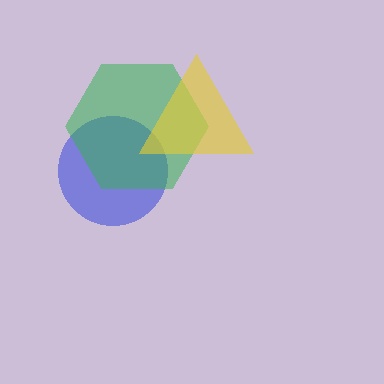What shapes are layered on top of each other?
The layered shapes are: a blue circle, a green hexagon, a yellow triangle.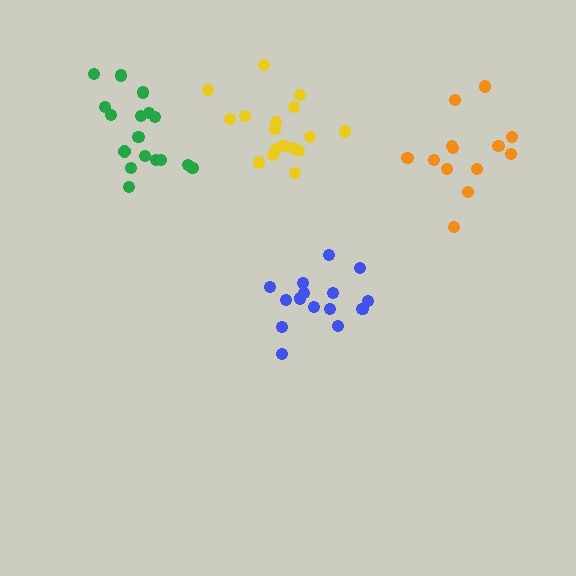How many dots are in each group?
Group 1: 17 dots, Group 2: 17 dots, Group 3: 15 dots, Group 4: 13 dots (62 total).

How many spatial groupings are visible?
There are 4 spatial groupings.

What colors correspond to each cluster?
The clusters are colored: green, yellow, blue, orange.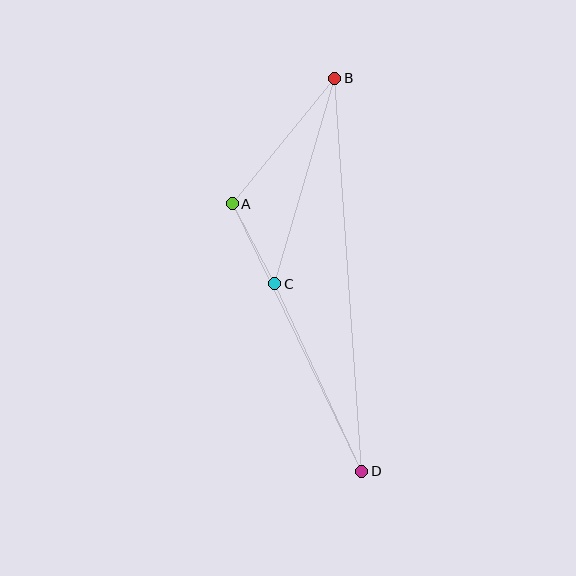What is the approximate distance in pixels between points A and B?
The distance between A and B is approximately 162 pixels.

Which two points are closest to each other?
Points A and C are closest to each other.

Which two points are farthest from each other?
Points B and D are farthest from each other.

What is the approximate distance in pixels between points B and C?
The distance between B and C is approximately 214 pixels.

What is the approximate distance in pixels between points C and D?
The distance between C and D is approximately 207 pixels.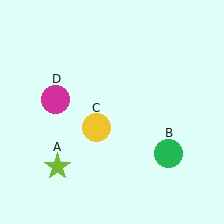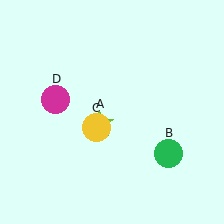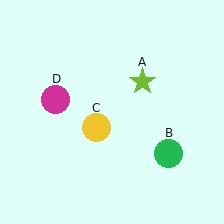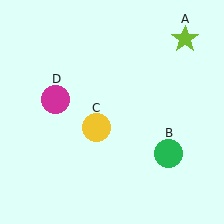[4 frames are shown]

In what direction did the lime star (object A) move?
The lime star (object A) moved up and to the right.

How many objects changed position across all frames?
1 object changed position: lime star (object A).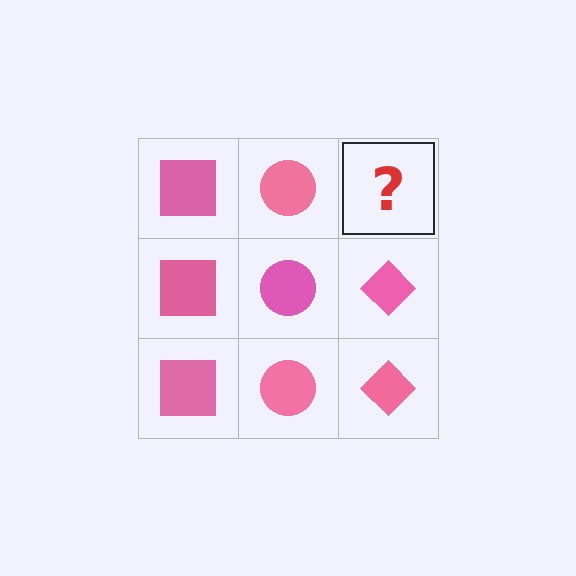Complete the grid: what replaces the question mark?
The question mark should be replaced with a pink diamond.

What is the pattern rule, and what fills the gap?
The rule is that each column has a consistent shape. The gap should be filled with a pink diamond.